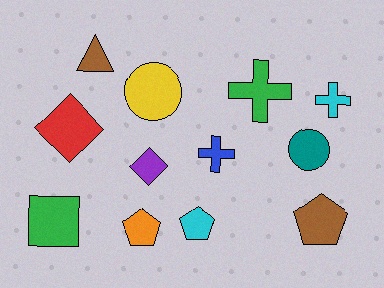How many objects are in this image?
There are 12 objects.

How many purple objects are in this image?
There is 1 purple object.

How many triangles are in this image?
There is 1 triangle.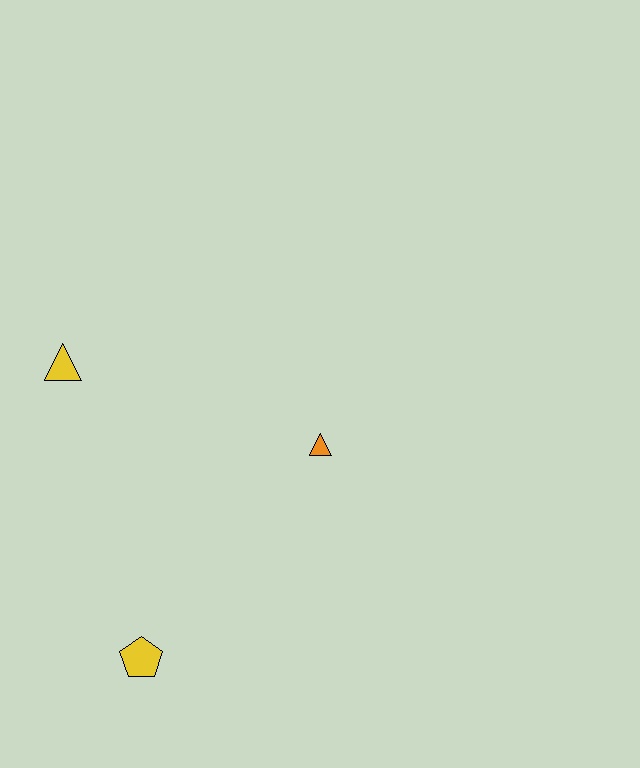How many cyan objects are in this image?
There are no cyan objects.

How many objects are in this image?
There are 3 objects.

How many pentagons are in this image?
There is 1 pentagon.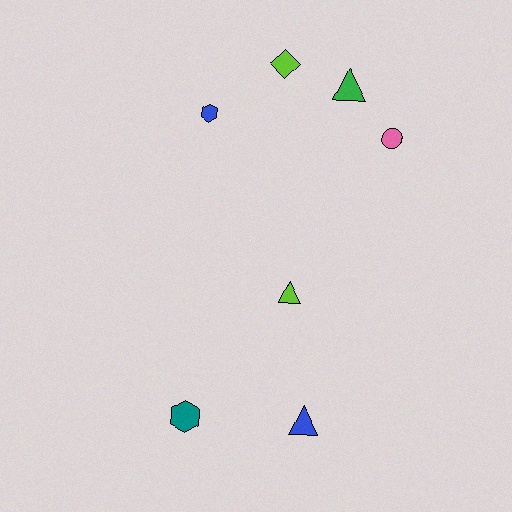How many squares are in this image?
There are no squares.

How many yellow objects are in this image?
There are no yellow objects.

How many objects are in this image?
There are 7 objects.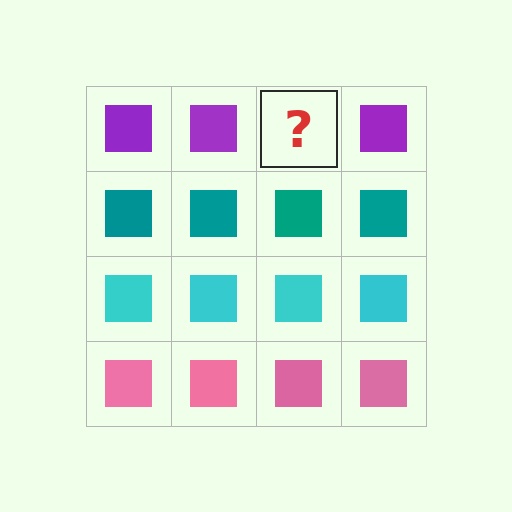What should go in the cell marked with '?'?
The missing cell should contain a purple square.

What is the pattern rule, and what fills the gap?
The rule is that each row has a consistent color. The gap should be filled with a purple square.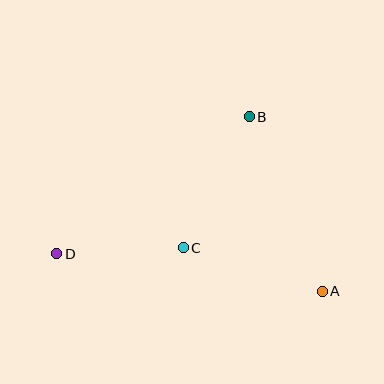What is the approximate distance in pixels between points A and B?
The distance between A and B is approximately 189 pixels.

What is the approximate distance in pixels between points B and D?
The distance between B and D is approximately 236 pixels.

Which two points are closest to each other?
Points C and D are closest to each other.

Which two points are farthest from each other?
Points A and D are farthest from each other.